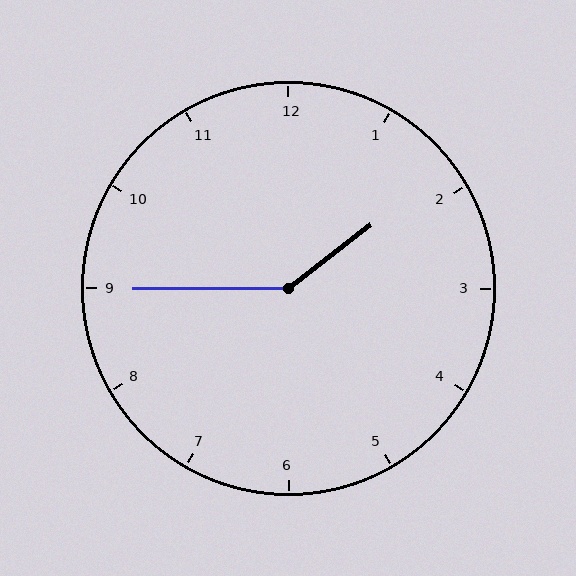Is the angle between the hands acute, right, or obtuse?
It is obtuse.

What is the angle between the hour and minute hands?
Approximately 142 degrees.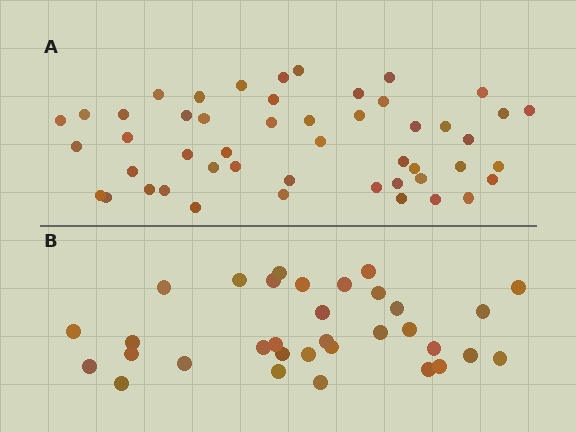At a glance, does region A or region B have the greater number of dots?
Region A (the top region) has more dots.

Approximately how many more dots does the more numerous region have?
Region A has approximately 15 more dots than region B.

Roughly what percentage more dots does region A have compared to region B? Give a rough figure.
About 50% more.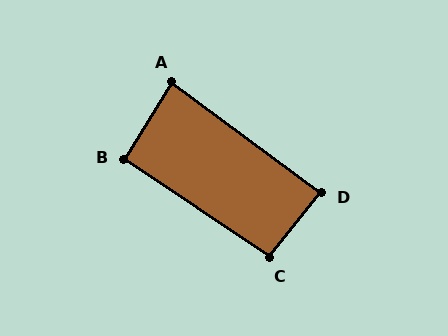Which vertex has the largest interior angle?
C, at approximately 95 degrees.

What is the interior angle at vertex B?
Approximately 92 degrees (approximately right).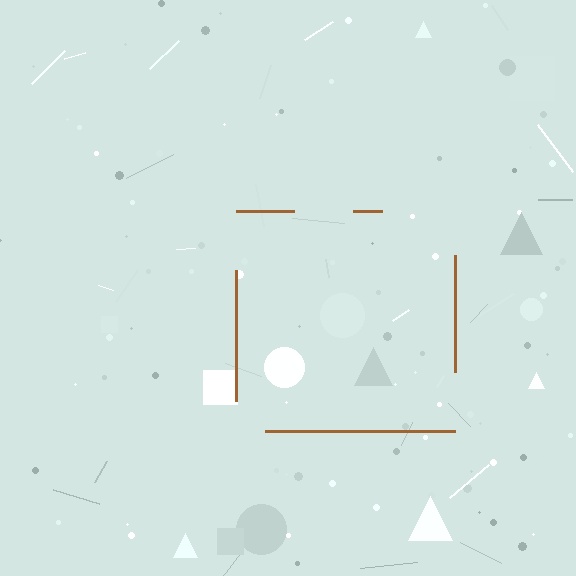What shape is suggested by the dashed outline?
The dashed outline suggests a square.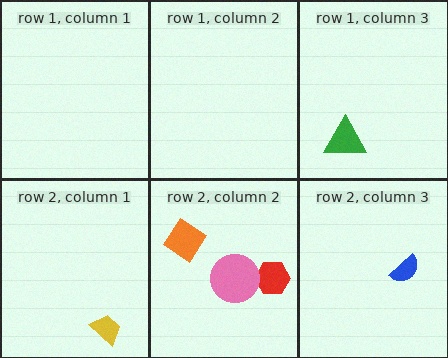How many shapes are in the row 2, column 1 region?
1.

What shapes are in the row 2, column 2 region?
The orange diamond, the red hexagon, the pink circle.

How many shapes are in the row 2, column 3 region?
1.